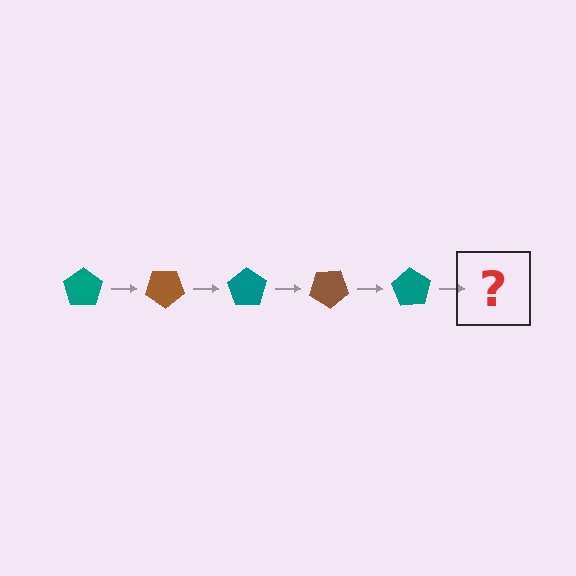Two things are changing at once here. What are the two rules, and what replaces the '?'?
The two rules are that it rotates 35 degrees each step and the color cycles through teal and brown. The '?' should be a brown pentagon, rotated 175 degrees from the start.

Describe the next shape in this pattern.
It should be a brown pentagon, rotated 175 degrees from the start.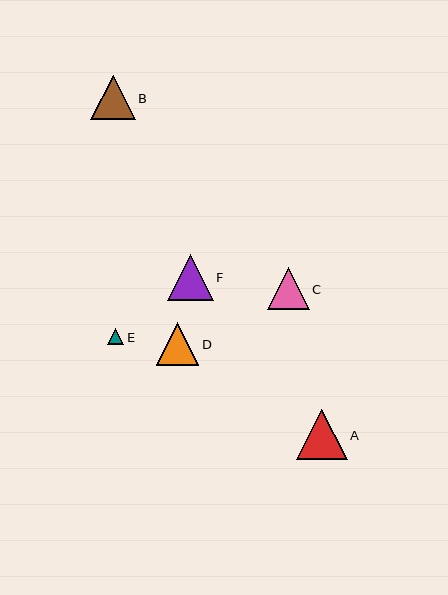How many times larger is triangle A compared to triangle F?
Triangle A is approximately 1.1 times the size of triangle F.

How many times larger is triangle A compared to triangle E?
Triangle A is approximately 3.2 times the size of triangle E.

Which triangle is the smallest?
Triangle E is the smallest with a size of approximately 16 pixels.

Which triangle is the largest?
Triangle A is the largest with a size of approximately 51 pixels.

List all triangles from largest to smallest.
From largest to smallest: A, F, B, D, C, E.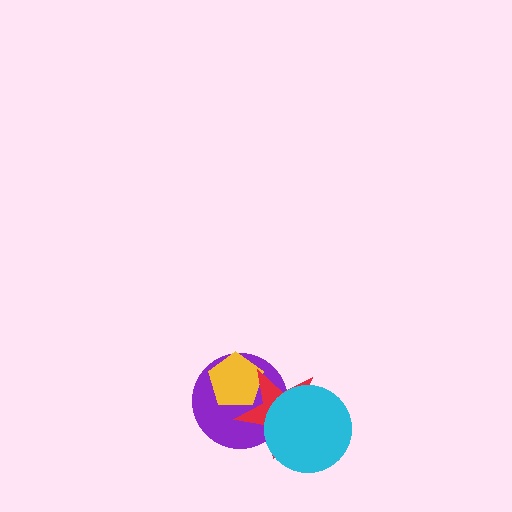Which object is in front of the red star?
The cyan circle is in front of the red star.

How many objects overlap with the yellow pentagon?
2 objects overlap with the yellow pentagon.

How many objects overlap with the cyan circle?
2 objects overlap with the cyan circle.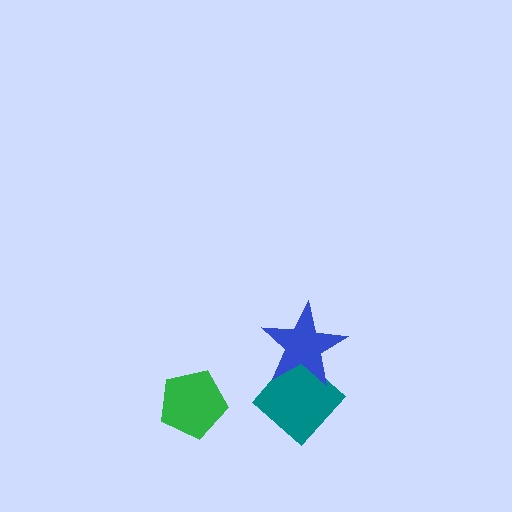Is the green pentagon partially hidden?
No, no other shape covers it.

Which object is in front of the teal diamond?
The blue star is in front of the teal diamond.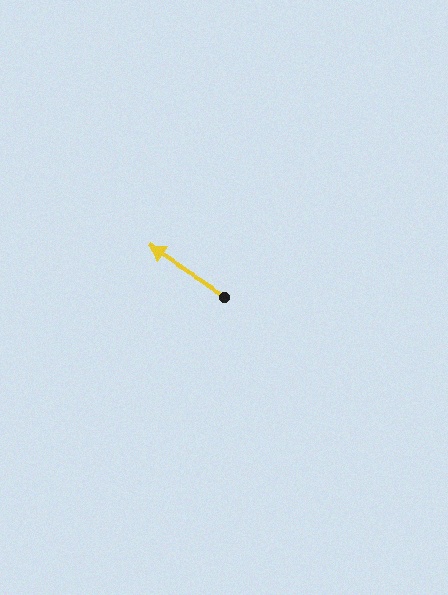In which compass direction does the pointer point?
Northwest.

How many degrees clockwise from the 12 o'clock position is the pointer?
Approximately 302 degrees.